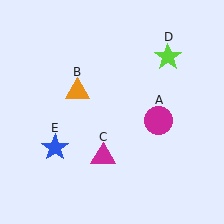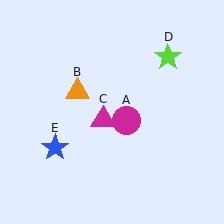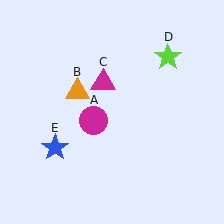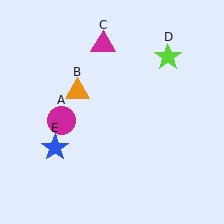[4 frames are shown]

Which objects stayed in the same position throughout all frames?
Orange triangle (object B) and lime star (object D) and blue star (object E) remained stationary.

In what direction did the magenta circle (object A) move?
The magenta circle (object A) moved left.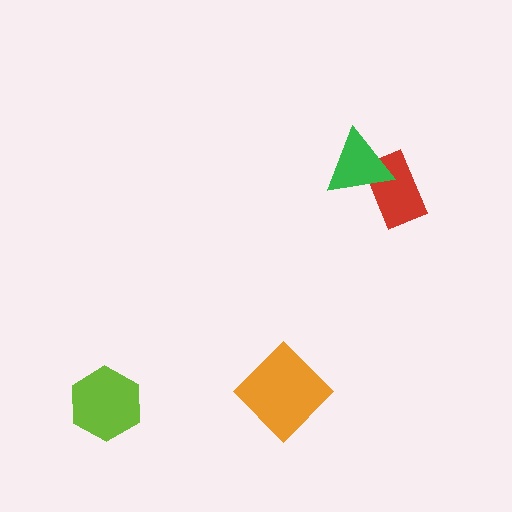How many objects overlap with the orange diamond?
0 objects overlap with the orange diamond.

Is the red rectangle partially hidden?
Yes, it is partially covered by another shape.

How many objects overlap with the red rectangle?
1 object overlaps with the red rectangle.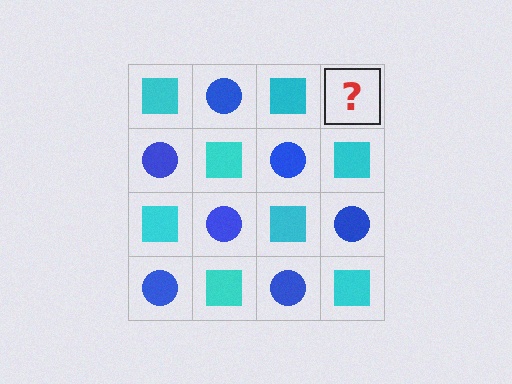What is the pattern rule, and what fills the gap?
The rule is that it alternates cyan square and blue circle in a checkerboard pattern. The gap should be filled with a blue circle.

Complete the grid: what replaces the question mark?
The question mark should be replaced with a blue circle.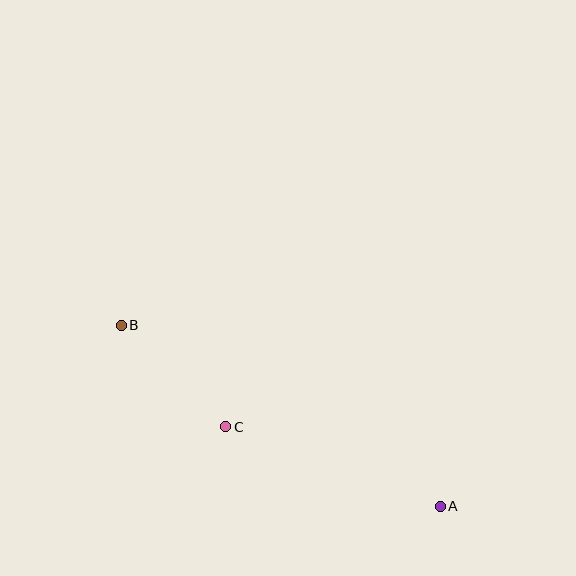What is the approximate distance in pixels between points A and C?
The distance between A and C is approximately 228 pixels.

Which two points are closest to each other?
Points B and C are closest to each other.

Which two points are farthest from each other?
Points A and B are farthest from each other.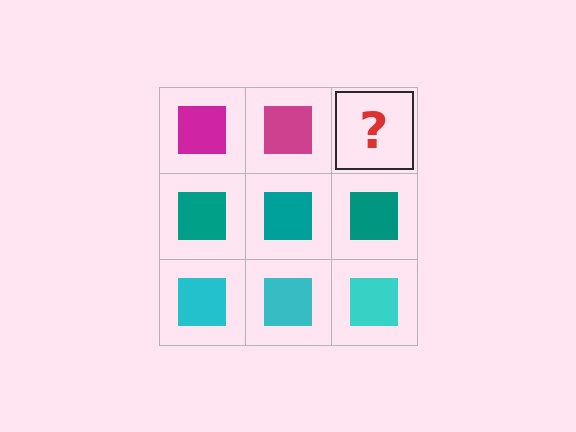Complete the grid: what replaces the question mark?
The question mark should be replaced with a magenta square.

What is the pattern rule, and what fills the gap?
The rule is that each row has a consistent color. The gap should be filled with a magenta square.